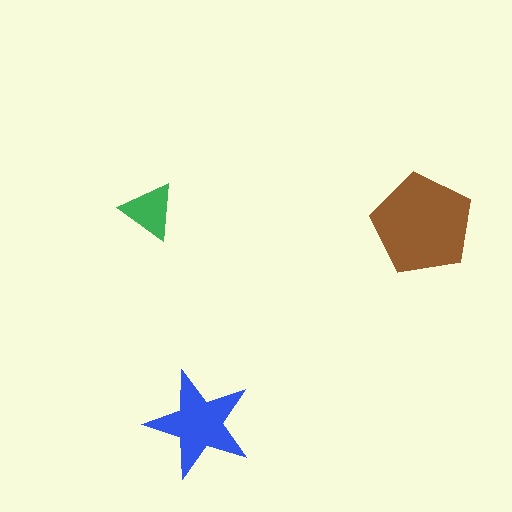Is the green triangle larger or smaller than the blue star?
Smaller.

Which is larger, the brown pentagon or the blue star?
The brown pentagon.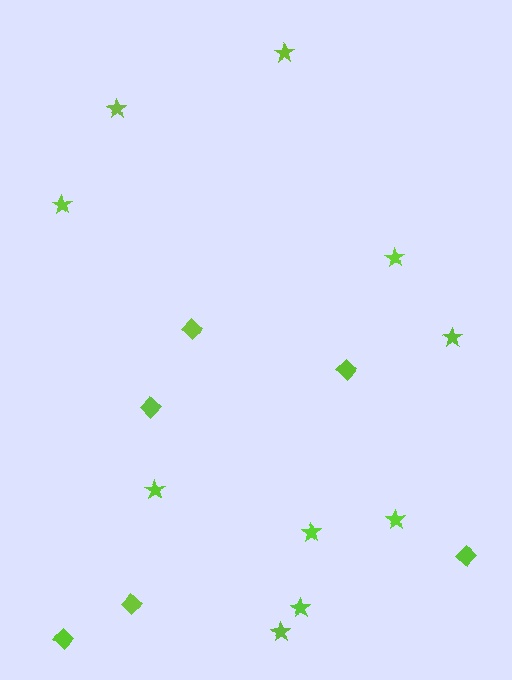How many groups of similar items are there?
There are 2 groups: one group of stars (10) and one group of diamonds (6).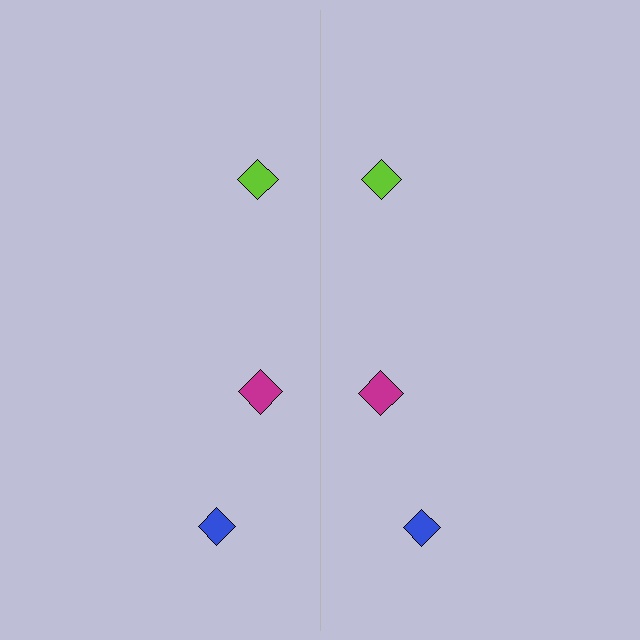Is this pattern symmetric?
Yes, this pattern has bilateral (reflection) symmetry.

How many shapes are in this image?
There are 6 shapes in this image.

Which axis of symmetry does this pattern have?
The pattern has a vertical axis of symmetry running through the center of the image.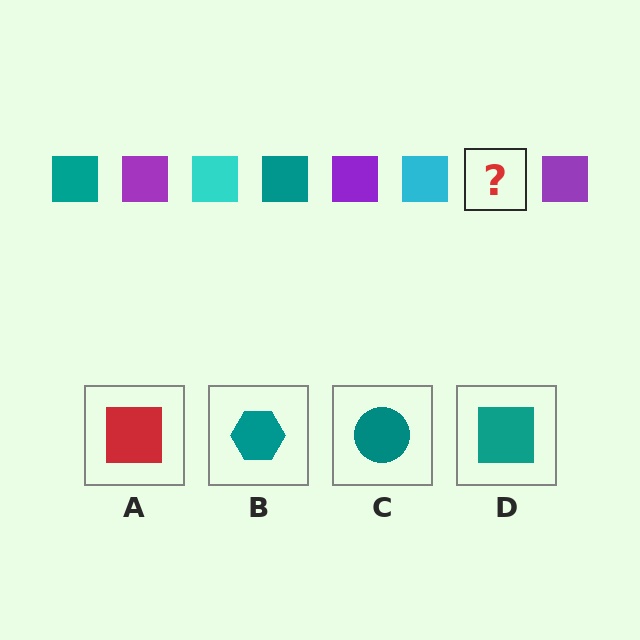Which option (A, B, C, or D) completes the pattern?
D.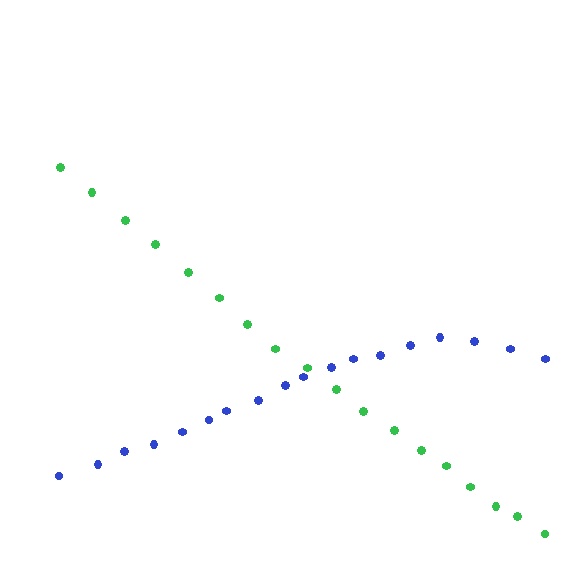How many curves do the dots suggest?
There are 2 distinct paths.